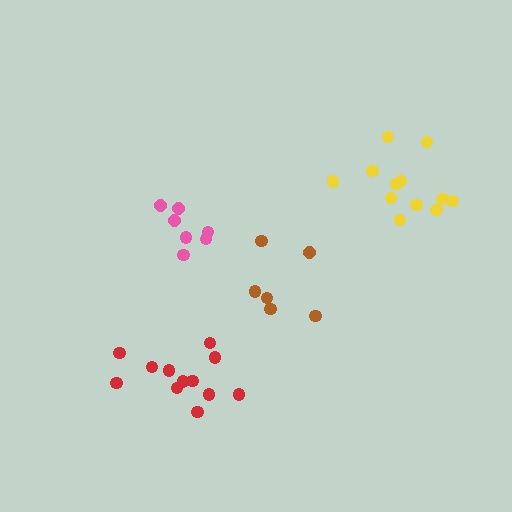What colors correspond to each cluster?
The clusters are colored: yellow, pink, red, brown.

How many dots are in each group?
Group 1: 12 dots, Group 2: 7 dots, Group 3: 12 dots, Group 4: 6 dots (37 total).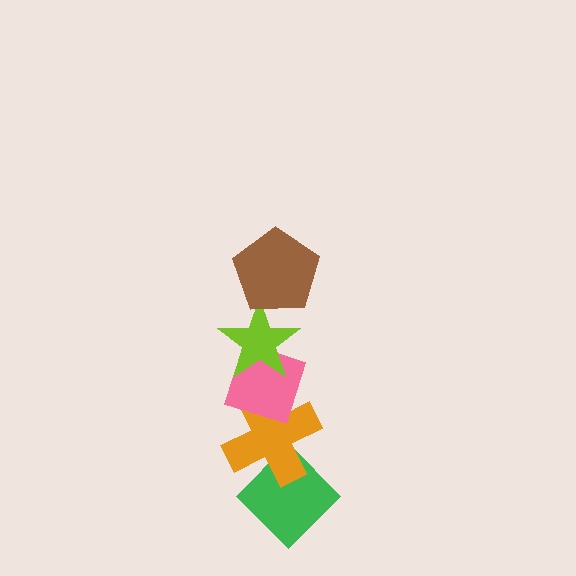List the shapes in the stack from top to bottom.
From top to bottom: the brown pentagon, the lime star, the pink diamond, the orange cross, the green diamond.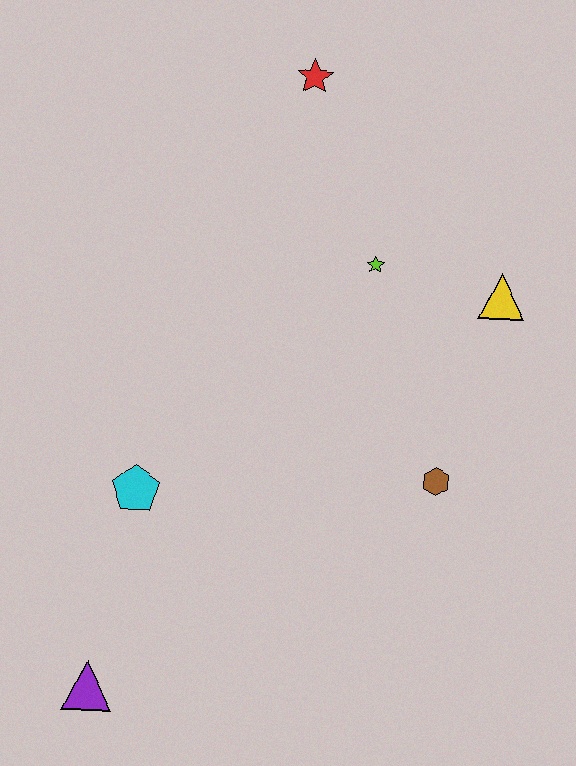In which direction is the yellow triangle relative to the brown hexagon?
The yellow triangle is above the brown hexagon.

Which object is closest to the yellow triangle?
The lime star is closest to the yellow triangle.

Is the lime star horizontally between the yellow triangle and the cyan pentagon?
Yes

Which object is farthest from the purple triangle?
The red star is farthest from the purple triangle.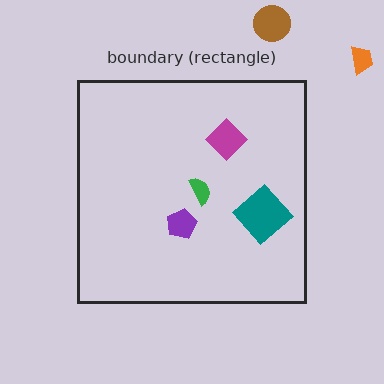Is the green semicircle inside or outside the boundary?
Inside.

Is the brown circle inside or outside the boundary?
Outside.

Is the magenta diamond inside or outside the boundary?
Inside.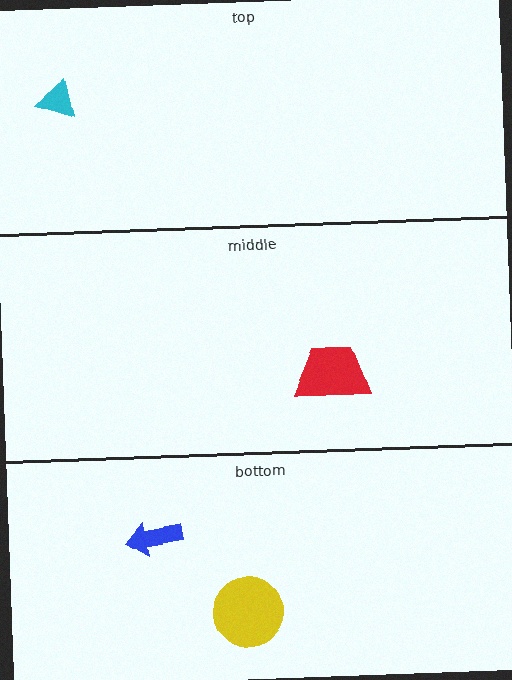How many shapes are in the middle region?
1.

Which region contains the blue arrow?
The bottom region.